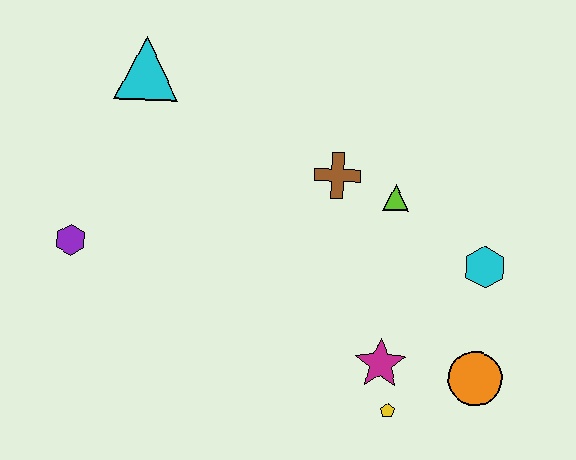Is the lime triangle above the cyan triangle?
No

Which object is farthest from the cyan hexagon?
The purple hexagon is farthest from the cyan hexagon.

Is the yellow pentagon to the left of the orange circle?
Yes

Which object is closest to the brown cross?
The lime triangle is closest to the brown cross.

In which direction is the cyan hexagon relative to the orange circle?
The cyan hexagon is above the orange circle.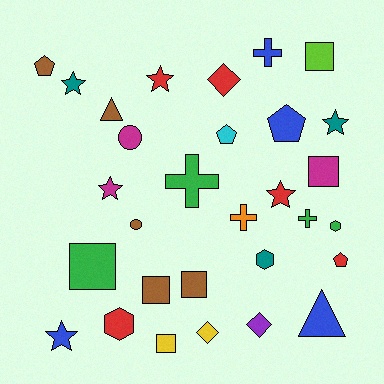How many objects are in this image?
There are 30 objects.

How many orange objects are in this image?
There is 1 orange object.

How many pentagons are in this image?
There are 4 pentagons.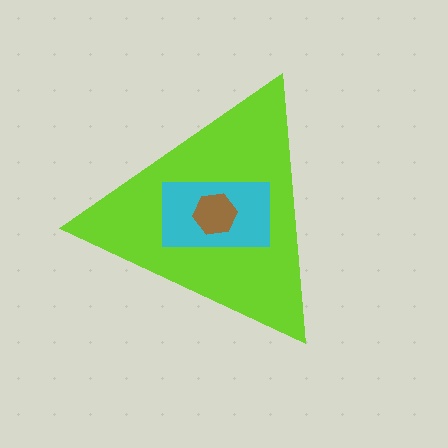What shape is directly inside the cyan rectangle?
The brown hexagon.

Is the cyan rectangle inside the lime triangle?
Yes.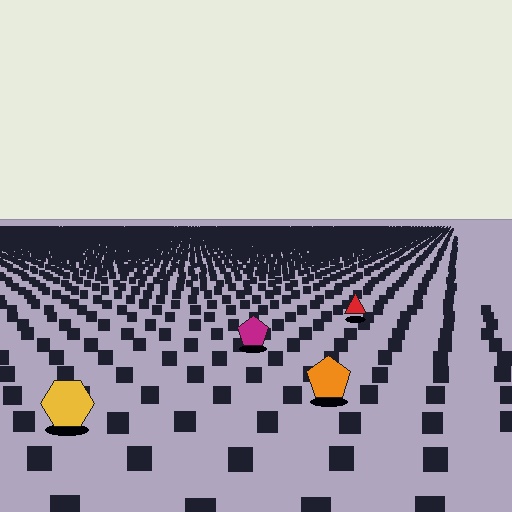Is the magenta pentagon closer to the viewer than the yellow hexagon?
No. The yellow hexagon is closer — you can tell from the texture gradient: the ground texture is coarser near it.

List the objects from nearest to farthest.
From nearest to farthest: the yellow hexagon, the orange pentagon, the magenta pentagon, the red triangle.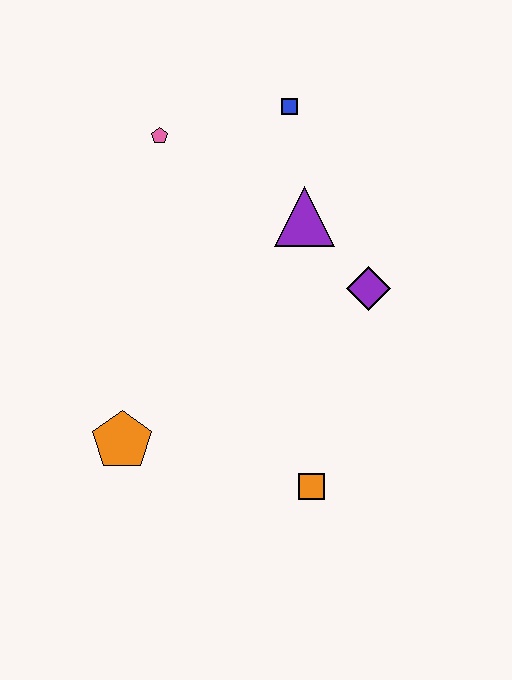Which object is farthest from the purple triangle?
The orange pentagon is farthest from the purple triangle.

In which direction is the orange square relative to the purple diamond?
The orange square is below the purple diamond.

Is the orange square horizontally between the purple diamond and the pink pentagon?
Yes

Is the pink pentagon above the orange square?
Yes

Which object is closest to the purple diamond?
The purple triangle is closest to the purple diamond.